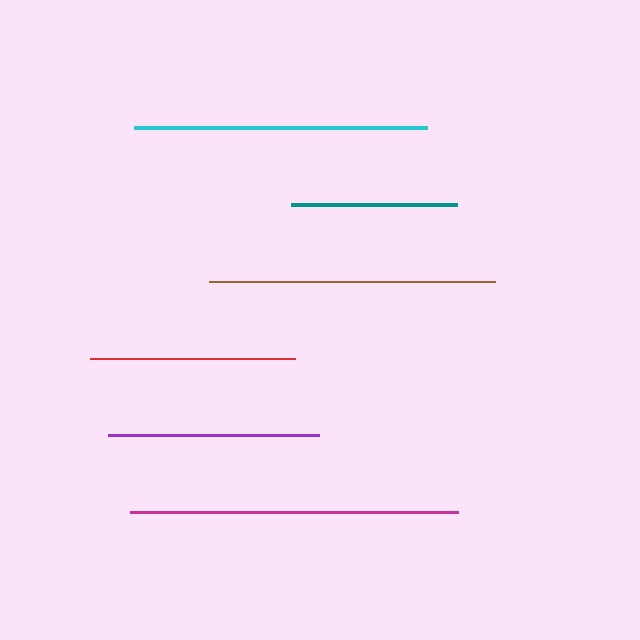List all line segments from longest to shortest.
From longest to shortest: magenta, cyan, brown, purple, red, teal.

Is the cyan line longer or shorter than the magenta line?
The magenta line is longer than the cyan line.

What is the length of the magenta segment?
The magenta segment is approximately 328 pixels long.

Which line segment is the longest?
The magenta line is the longest at approximately 328 pixels.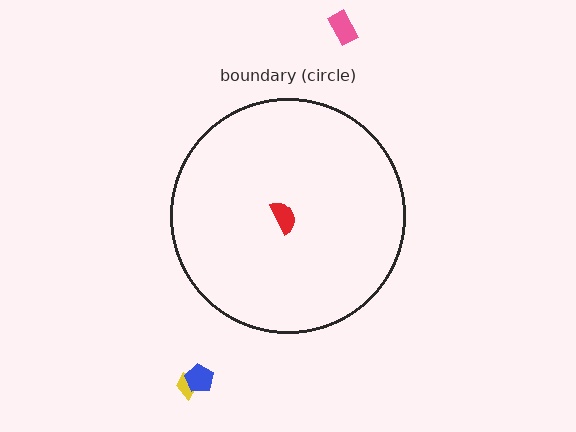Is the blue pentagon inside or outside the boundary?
Outside.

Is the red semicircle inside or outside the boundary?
Inside.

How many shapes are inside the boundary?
1 inside, 3 outside.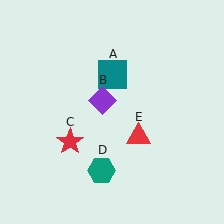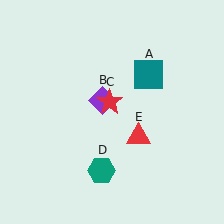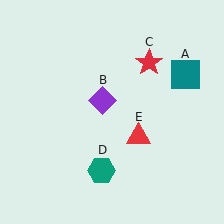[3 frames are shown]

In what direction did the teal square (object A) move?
The teal square (object A) moved right.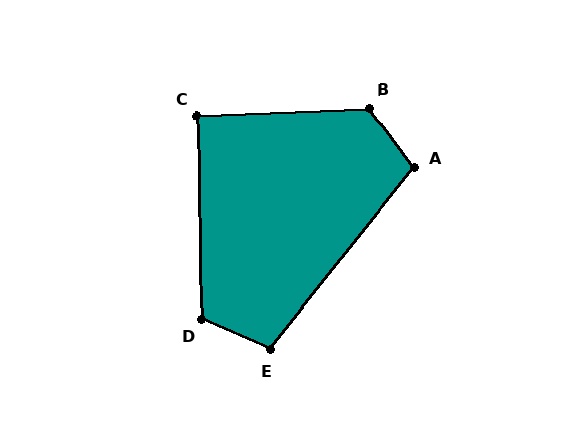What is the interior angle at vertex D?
Approximately 115 degrees (obtuse).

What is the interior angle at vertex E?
Approximately 105 degrees (obtuse).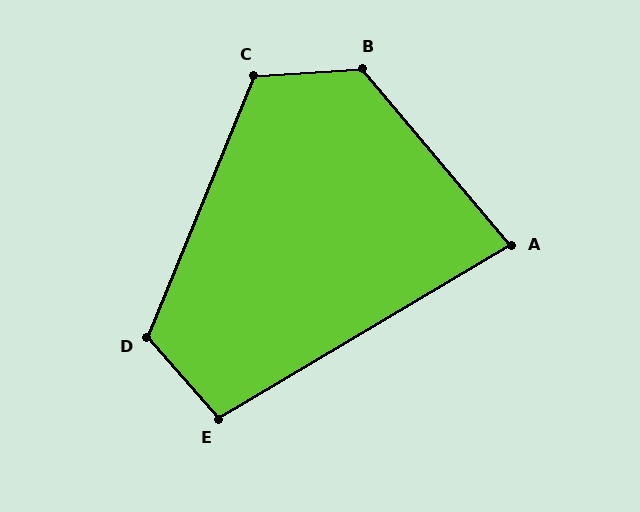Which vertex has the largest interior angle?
B, at approximately 126 degrees.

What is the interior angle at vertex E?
Approximately 101 degrees (obtuse).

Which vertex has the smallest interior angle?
A, at approximately 81 degrees.